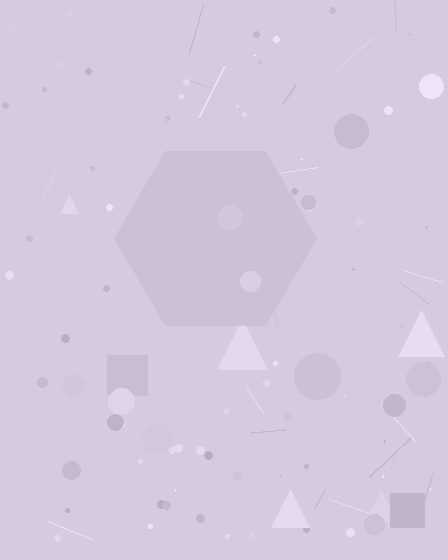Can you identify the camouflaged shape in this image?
The camouflaged shape is a hexagon.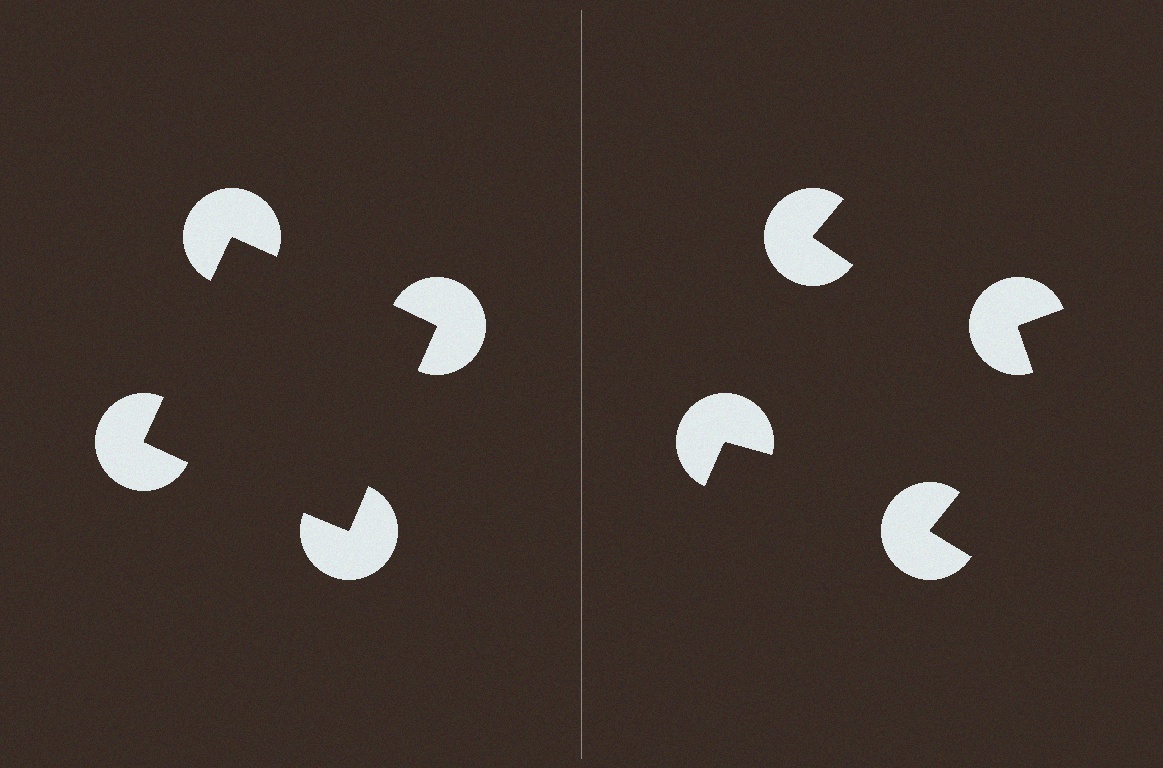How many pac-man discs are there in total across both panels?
8 — 4 on each side.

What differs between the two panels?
The pac-man discs are positioned identically on both sides; only the wedge orientations differ. On the left they align to a square; on the right they are misaligned.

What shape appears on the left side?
An illusory square.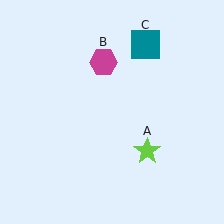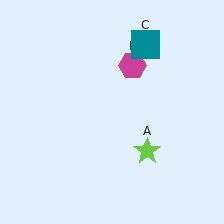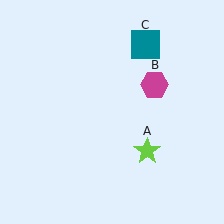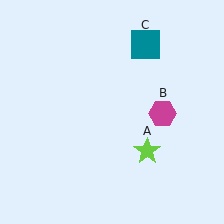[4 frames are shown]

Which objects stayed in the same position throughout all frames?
Lime star (object A) and teal square (object C) remained stationary.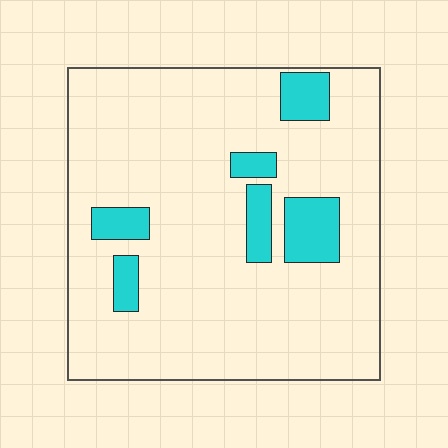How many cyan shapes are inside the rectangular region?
6.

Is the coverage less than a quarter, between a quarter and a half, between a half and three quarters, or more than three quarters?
Less than a quarter.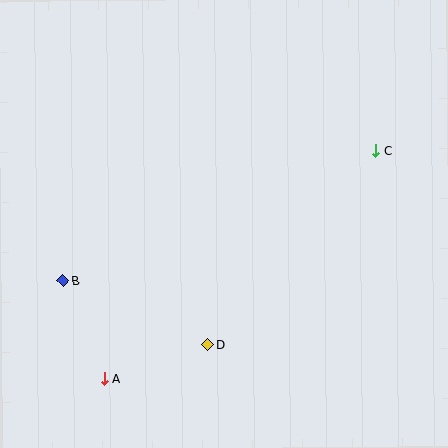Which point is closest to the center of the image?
Point D at (208, 345) is closest to the center.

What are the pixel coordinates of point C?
Point C is at (376, 150).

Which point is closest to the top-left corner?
Point B is closest to the top-left corner.